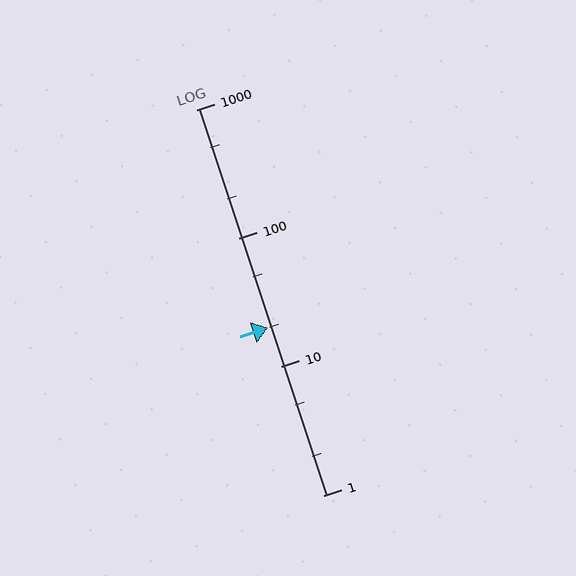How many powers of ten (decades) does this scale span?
The scale spans 3 decades, from 1 to 1000.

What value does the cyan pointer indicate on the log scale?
The pointer indicates approximately 20.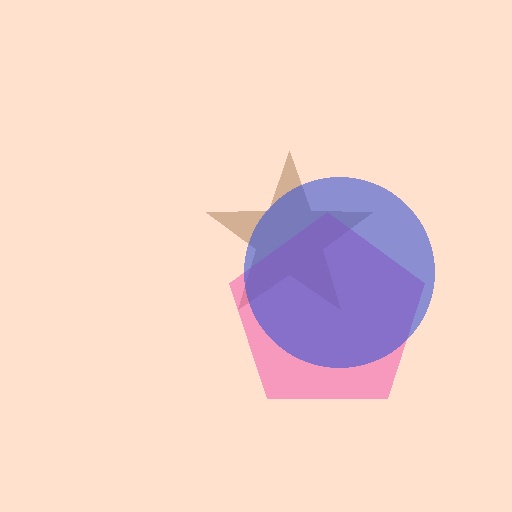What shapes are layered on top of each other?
The layered shapes are: a brown star, a pink pentagon, a blue circle.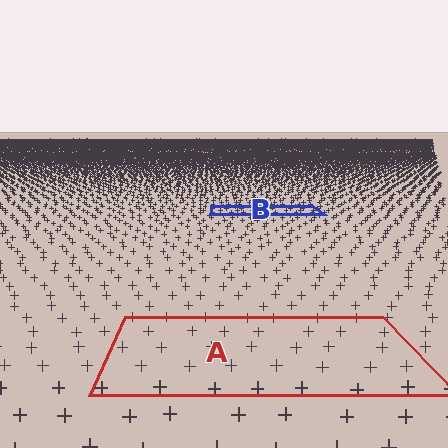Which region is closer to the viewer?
Region A is closer. The texture elements there are larger and more spread out.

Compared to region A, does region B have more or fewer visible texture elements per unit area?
Region B has more texture elements per unit area — they are packed more densely because it is farther away.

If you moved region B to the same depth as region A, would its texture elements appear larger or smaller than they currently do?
They would appear larger. At a closer depth, the same texture elements are projected at a bigger on-screen size.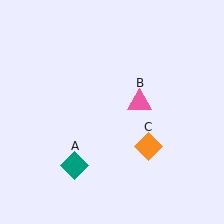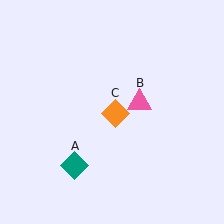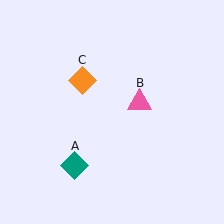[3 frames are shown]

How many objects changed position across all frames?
1 object changed position: orange diamond (object C).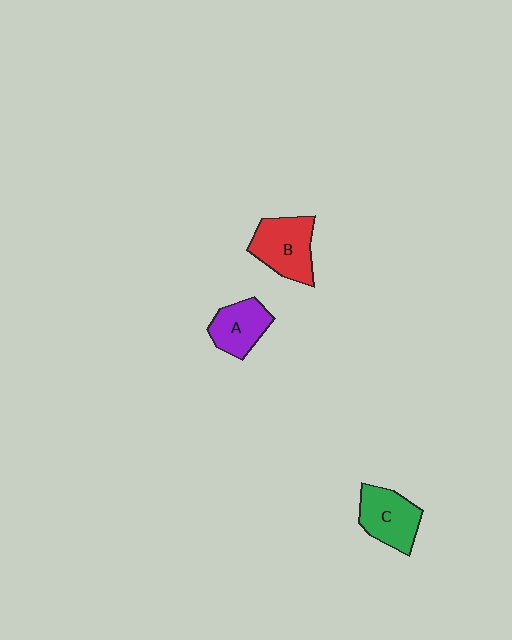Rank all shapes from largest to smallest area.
From largest to smallest: B (red), C (green), A (purple).